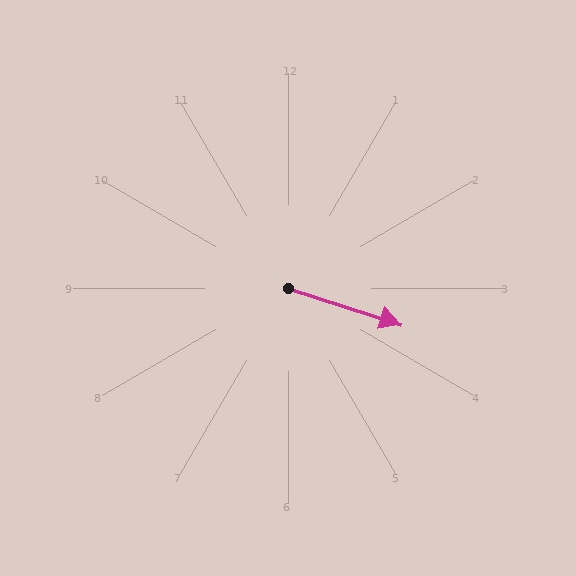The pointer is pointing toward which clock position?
Roughly 4 o'clock.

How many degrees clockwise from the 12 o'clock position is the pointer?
Approximately 108 degrees.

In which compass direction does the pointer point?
East.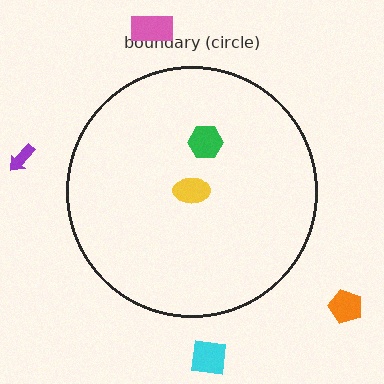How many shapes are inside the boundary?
2 inside, 4 outside.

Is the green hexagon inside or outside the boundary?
Inside.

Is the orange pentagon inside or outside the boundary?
Outside.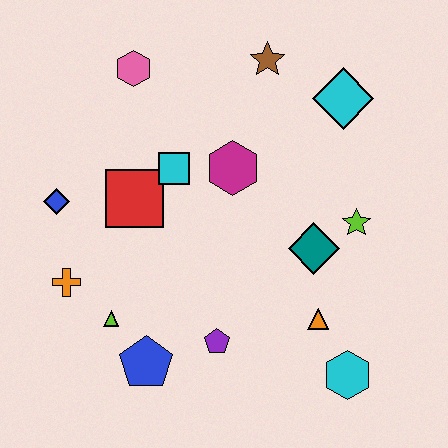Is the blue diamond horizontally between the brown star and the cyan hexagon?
No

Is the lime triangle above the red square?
No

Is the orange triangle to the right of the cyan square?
Yes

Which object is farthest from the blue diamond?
The cyan hexagon is farthest from the blue diamond.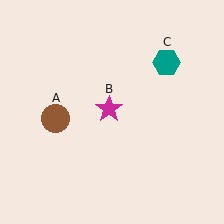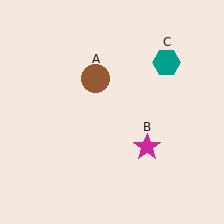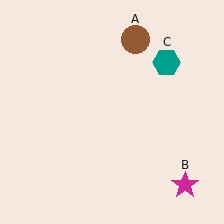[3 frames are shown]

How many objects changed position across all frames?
2 objects changed position: brown circle (object A), magenta star (object B).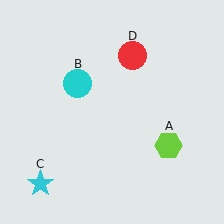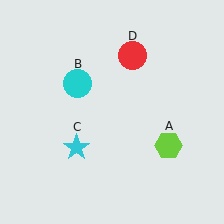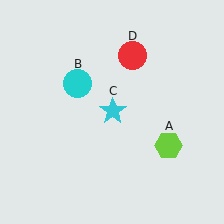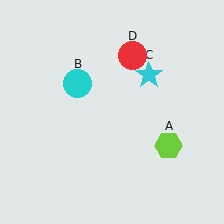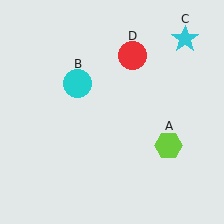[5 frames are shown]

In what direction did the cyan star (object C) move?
The cyan star (object C) moved up and to the right.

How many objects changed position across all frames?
1 object changed position: cyan star (object C).